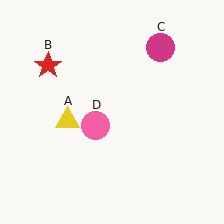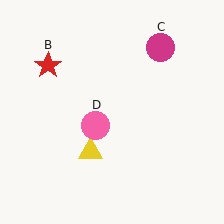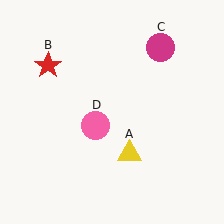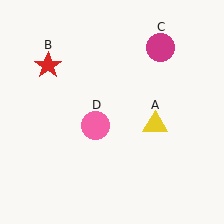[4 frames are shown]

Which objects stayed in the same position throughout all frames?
Red star (object B) and magenta circle (object C) and pink circle (object D) remained stationary.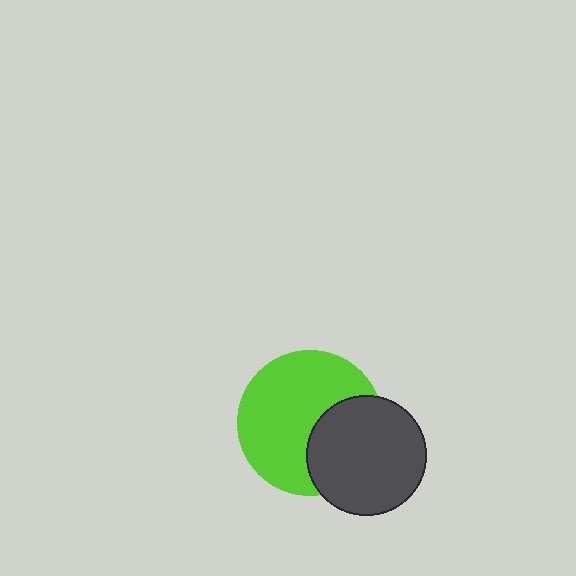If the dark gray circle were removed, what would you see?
You would see the complete lime circle.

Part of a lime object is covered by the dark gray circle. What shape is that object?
It is a circle.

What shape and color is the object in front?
The object in front is a dark gray circle.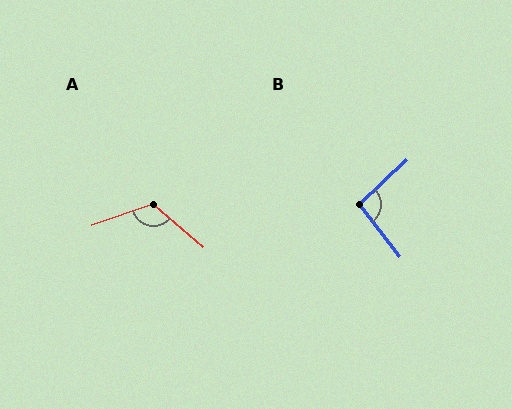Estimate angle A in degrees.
Approximately 122 degrees.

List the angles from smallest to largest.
B (96°), A (122°).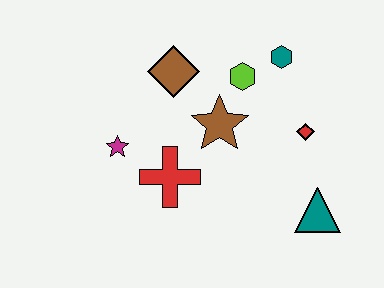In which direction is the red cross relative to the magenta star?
The red cross is to the right of the magenta star.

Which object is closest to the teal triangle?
The red diamond is closest to the teal triangle.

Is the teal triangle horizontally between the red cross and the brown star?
No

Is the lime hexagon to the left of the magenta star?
No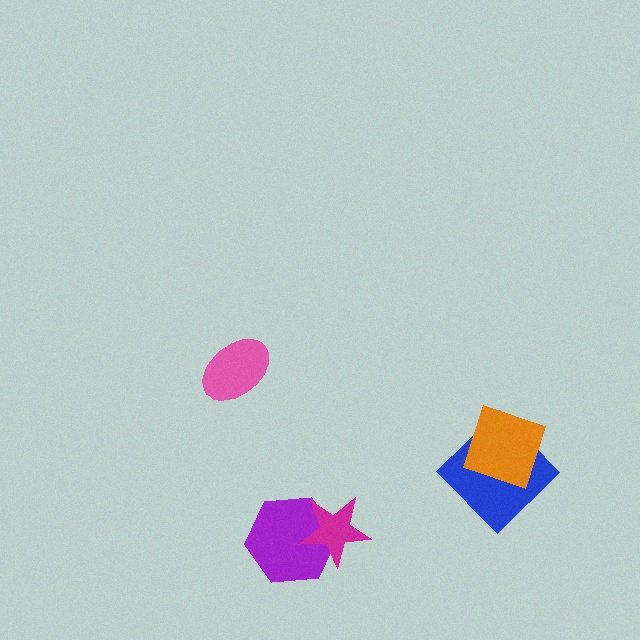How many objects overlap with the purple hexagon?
1 object overlaps with the purple hexagon.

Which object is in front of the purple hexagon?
The magenta star is in front of the purple hexagon.